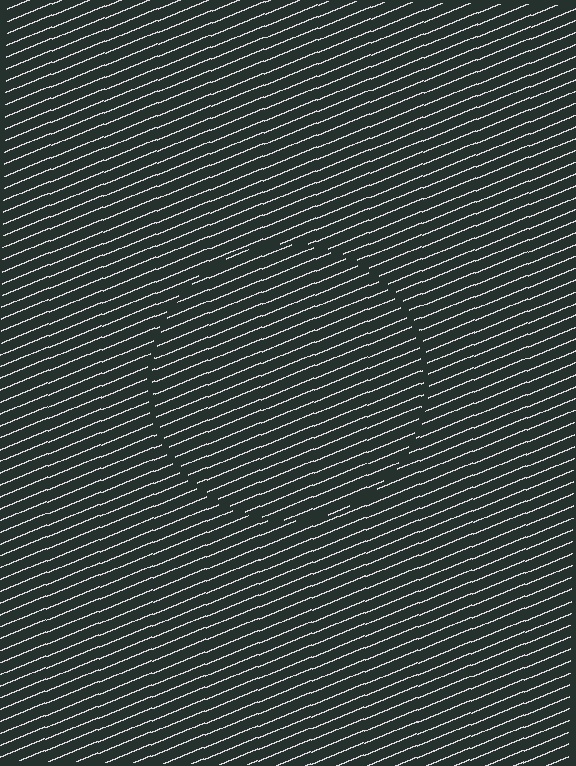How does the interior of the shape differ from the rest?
The interior of the shape contains the same grating, shifted by half a period — the contour is defined by the phase discontinuity where line-ends from the inner and outer gratings abut.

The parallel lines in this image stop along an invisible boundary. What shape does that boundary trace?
An illusory circle. The interior of the shape contains the same grating, shifted by half a period — the contour is defined by the phase discontinuity where line-ends from the inner and outer gratings abut.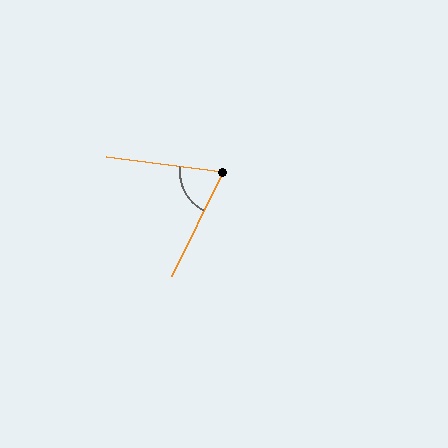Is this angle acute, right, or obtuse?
It is acute.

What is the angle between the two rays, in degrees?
Approximately 71 degrees.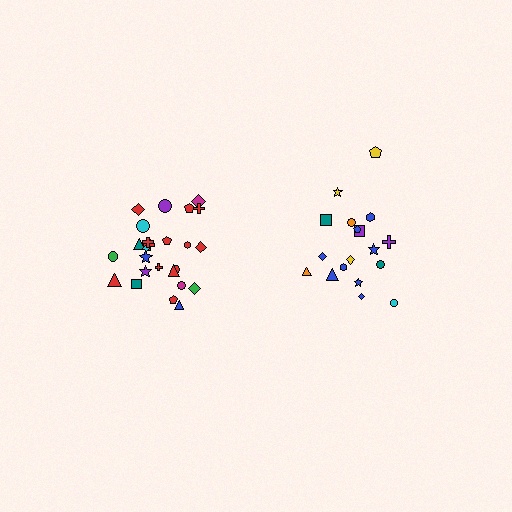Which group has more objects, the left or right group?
The left group.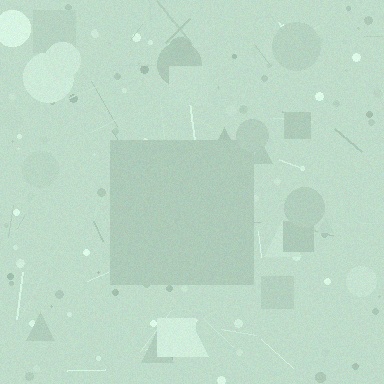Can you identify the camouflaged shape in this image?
The camouflaged shape is a square.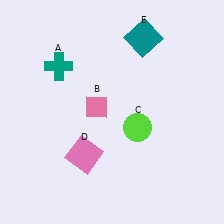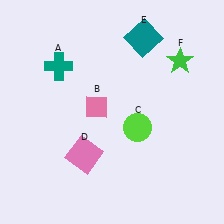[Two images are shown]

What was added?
A green star (F) was added in Image 2.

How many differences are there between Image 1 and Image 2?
There is 1 difference between the two images.